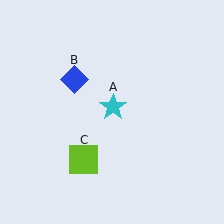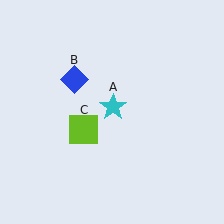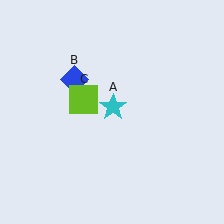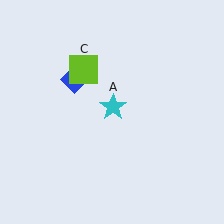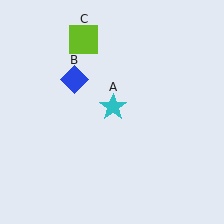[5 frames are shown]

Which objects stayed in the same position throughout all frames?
Cyan star (object A) and blue diamond (object B) remained stationary.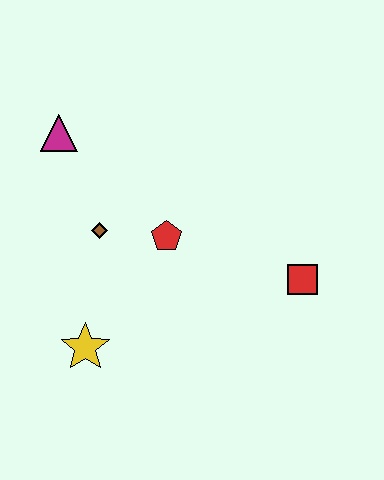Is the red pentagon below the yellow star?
No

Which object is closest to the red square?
The red pentagon is closest to the red square.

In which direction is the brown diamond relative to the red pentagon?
The brown diamond is to the left of the red pentagon.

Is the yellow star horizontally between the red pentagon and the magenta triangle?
Yes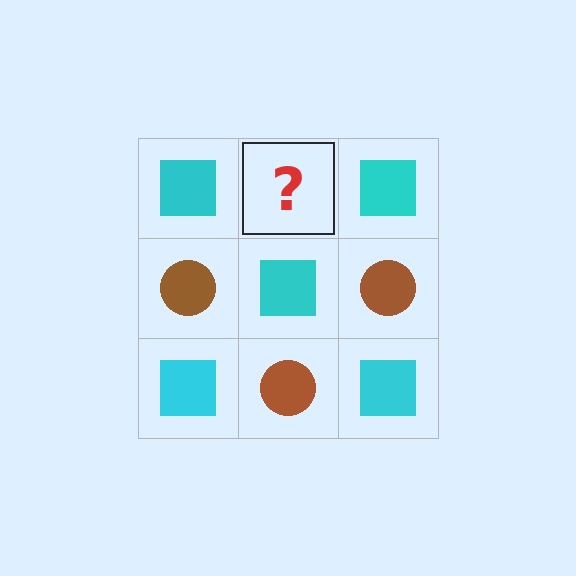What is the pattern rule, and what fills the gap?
The rule is that it alternates cyan square and brown circle in a checkerboard pattern. The gap should be filled with a brown circle.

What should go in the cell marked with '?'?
The missing cell should contain a brown circle.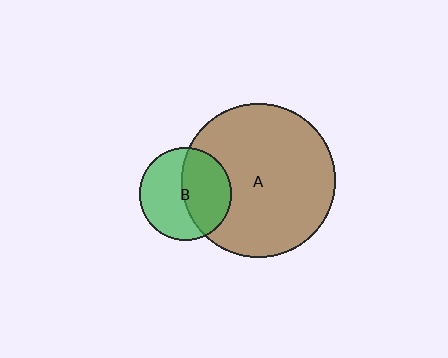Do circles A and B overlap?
Yes.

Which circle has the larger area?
Circle A (brown).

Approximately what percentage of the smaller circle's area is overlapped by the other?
Approximately 45%.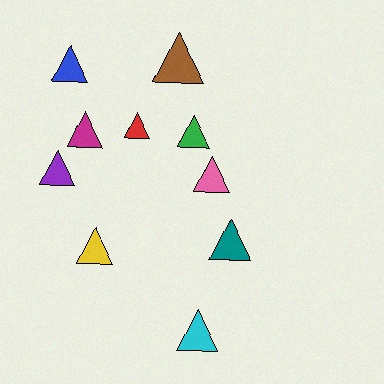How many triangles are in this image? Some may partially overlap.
There are 10 triangles.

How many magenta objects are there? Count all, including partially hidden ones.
There is 1 magenta object.